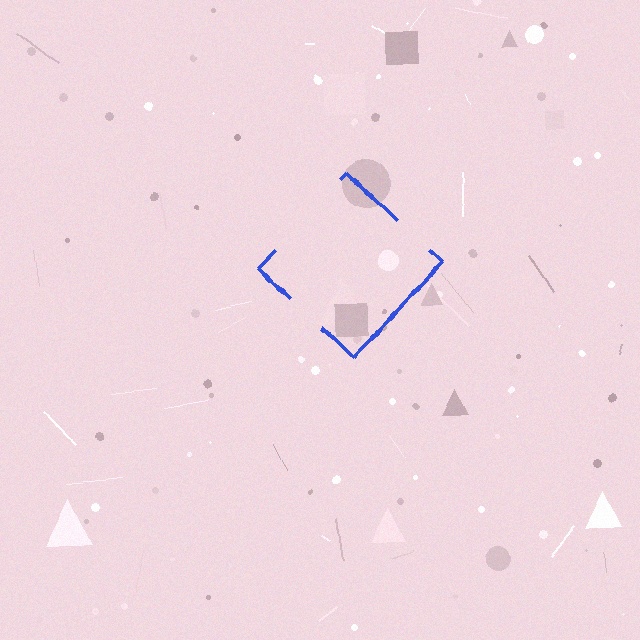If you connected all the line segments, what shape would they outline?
They would outline a diamond.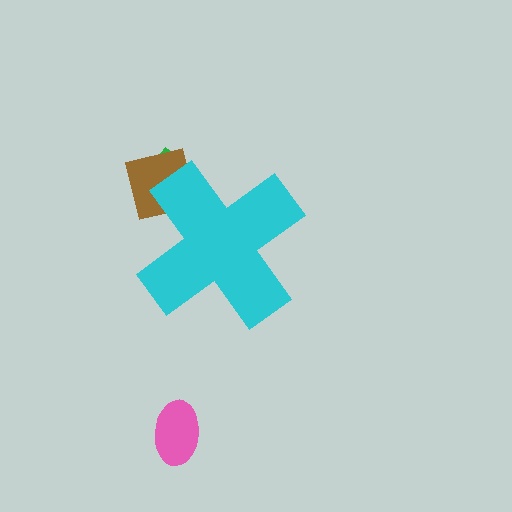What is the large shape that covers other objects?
A cyan cross.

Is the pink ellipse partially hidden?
No, the pink ellipse is fully visible.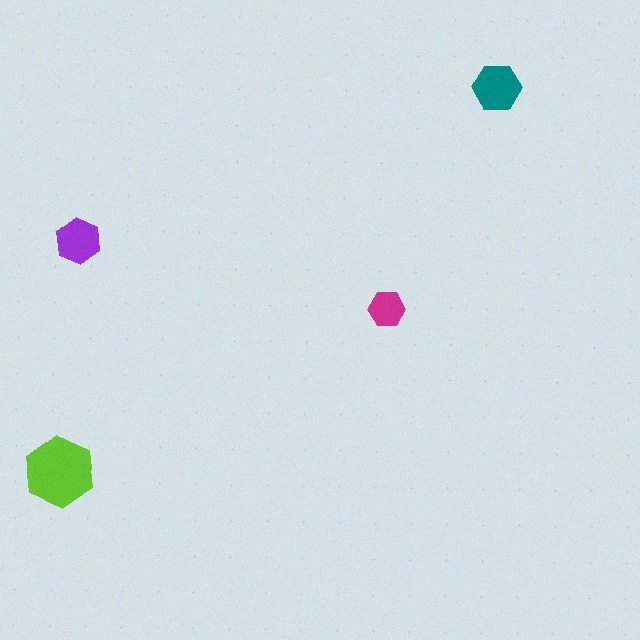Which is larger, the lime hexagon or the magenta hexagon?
The lime one.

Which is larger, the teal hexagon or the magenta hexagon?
The teal one.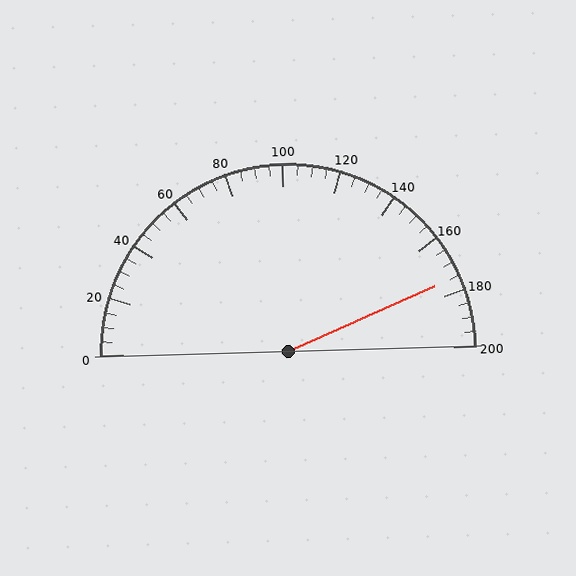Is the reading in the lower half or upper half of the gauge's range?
The reading is in the upper half of the range (0 to 200).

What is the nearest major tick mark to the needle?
The nearest major tick mark is 180.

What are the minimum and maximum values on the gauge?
The gauge ranges from 0 to 200.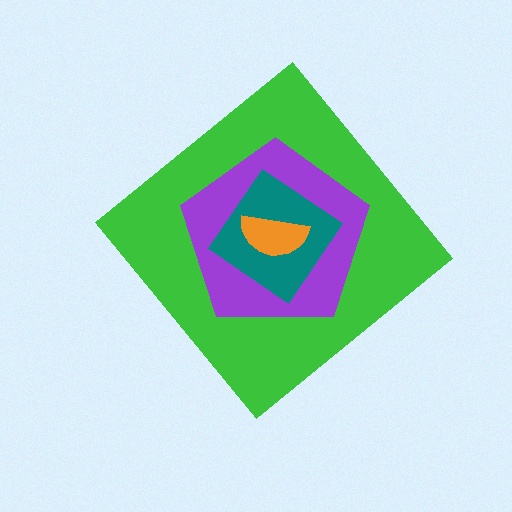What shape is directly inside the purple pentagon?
The teal diamond.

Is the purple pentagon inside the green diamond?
Yes.